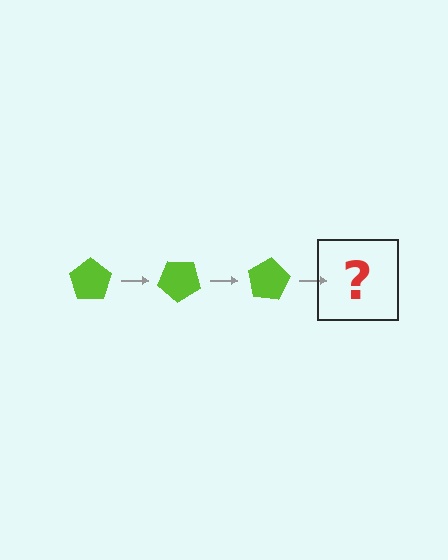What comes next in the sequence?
The next element should be a lime pentagon rotated 120 degrees.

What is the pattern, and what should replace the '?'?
The pattern is that the pentagon rotates 40 degrees each step. The '?' should be a lime pentagon rotated 120 degrees.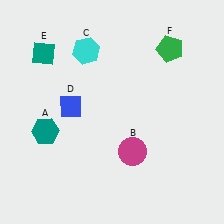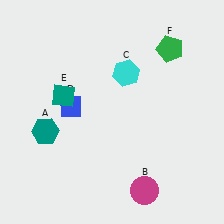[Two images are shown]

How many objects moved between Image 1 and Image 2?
3 objects moved between the two images.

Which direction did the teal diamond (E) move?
The teal diamond (E) moved down.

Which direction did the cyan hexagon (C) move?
The cyan hexagon (C) moved right.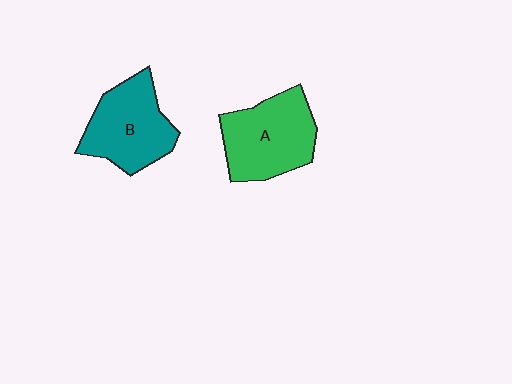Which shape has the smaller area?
Shape B (teal).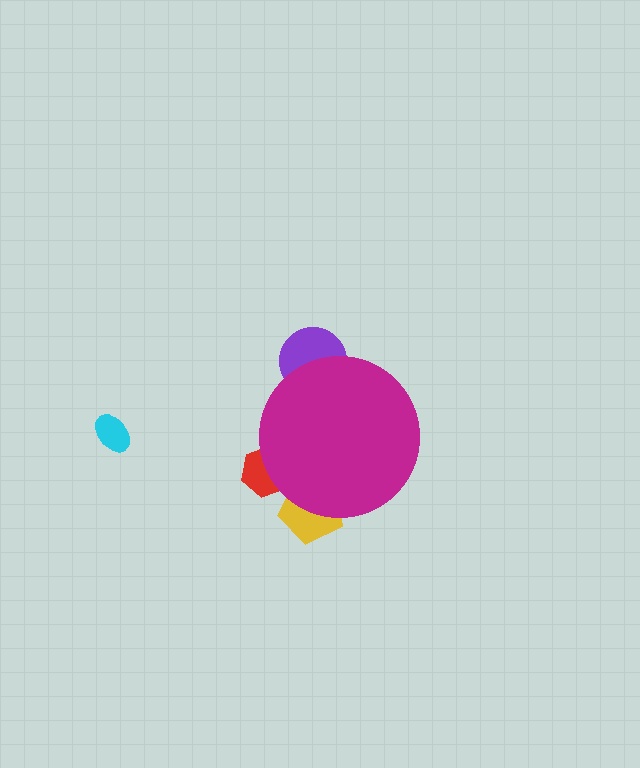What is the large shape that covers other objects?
A magenta circle.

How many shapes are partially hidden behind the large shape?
3 shapes are partially hidden.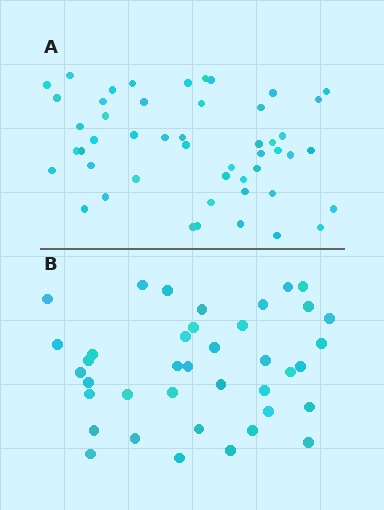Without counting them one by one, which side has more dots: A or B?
Region A (the top region) has more dots.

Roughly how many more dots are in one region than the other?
Region A has roughly 10 or so more dots than region B.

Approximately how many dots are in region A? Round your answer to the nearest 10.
About 50 dots. (The exact count is 49, which rounds to 50.)